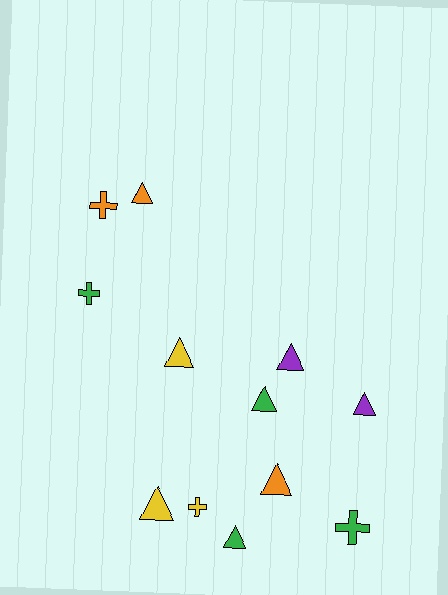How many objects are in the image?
There are 12 objects.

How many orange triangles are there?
There are 2 orange triangles.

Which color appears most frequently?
Green, with 4 objects.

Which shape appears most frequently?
Triangle, with 8 objects.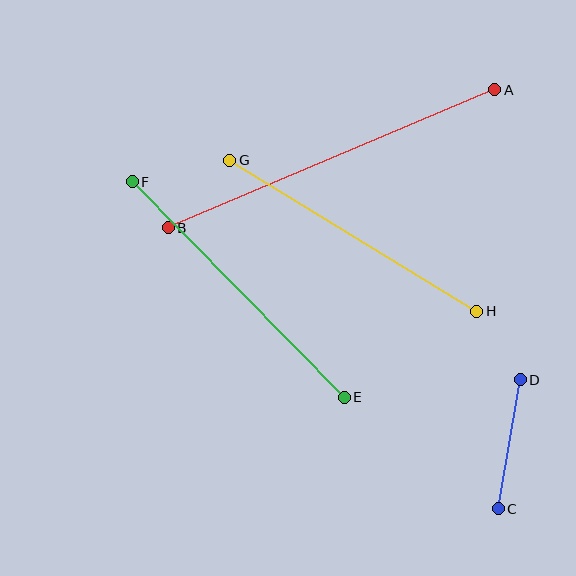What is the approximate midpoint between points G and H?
The midpoint is at approximately (353, 236) pixels.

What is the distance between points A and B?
The distance is approximately 355 pixels.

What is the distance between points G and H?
The distance is approximately 290 pixels.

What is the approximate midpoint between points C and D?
The midpoint is at approximately (509, 444) pixels.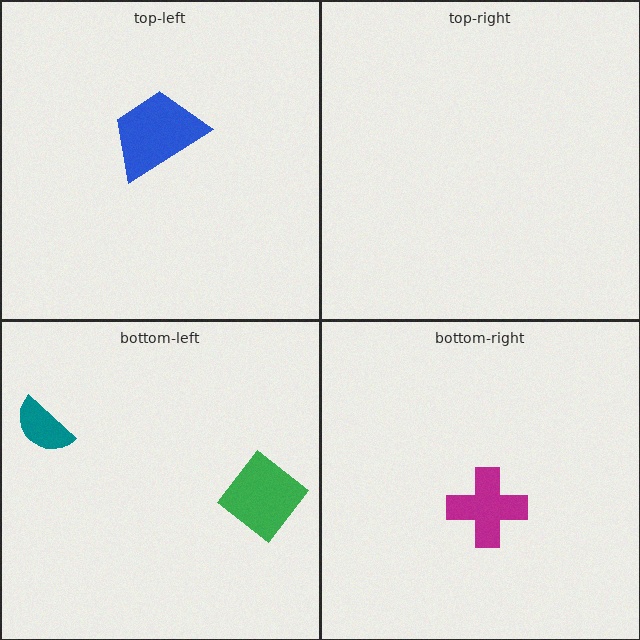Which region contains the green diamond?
The bottom-left region.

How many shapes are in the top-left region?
1.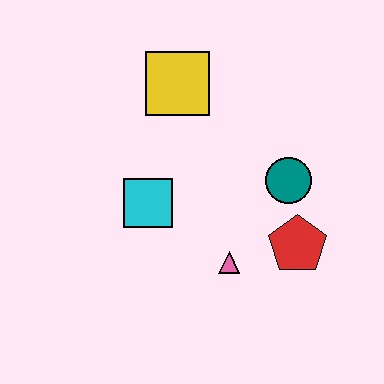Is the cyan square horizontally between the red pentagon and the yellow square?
No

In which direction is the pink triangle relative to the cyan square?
The pink triangle is to the right of the cyan square.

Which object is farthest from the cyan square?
The red pentagon is farthest from the cyan square.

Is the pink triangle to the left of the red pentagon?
Yes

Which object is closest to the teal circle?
The red pentagon is closest to the teal circle.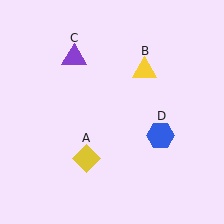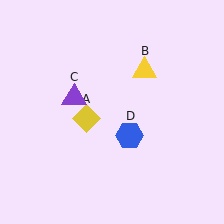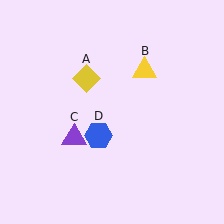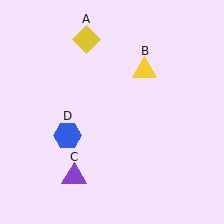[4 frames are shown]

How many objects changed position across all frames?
3 objects changed position: yellow diamond (object A), purple triangle (object C), blue hexagon (object D).